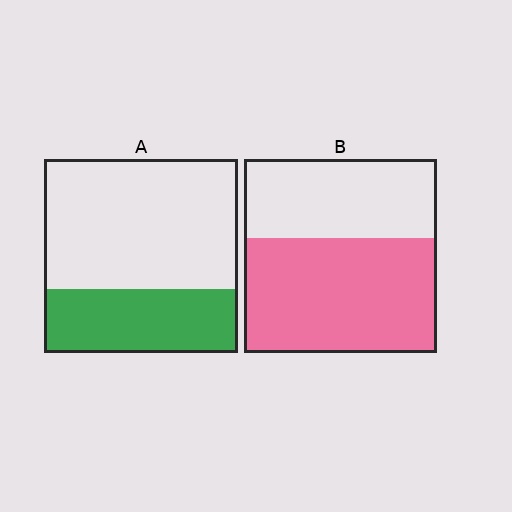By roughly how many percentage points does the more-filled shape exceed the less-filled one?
By roughly 25 percentage points (B over A).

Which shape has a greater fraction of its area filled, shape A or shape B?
Shape B.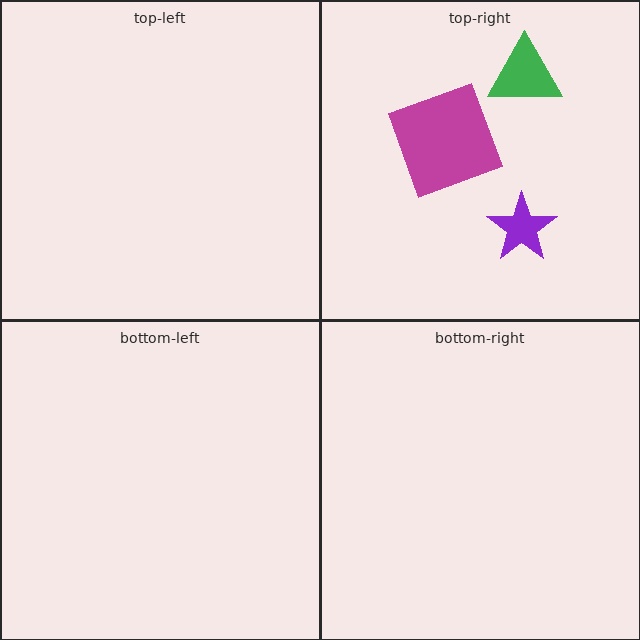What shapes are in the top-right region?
The green triangle, the purple star, the magenta square.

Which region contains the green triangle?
The top-right region.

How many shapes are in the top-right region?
3.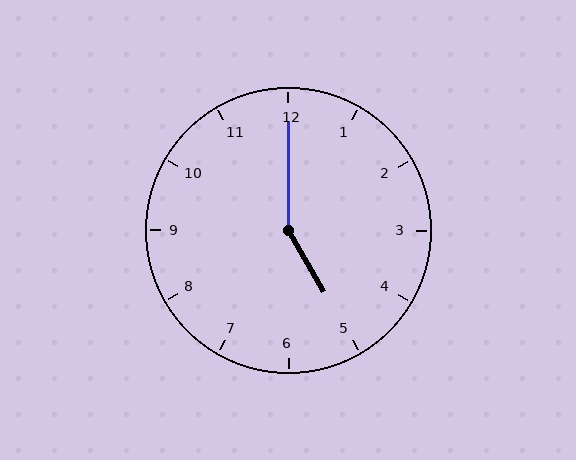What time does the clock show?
5:00.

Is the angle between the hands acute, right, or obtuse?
It is obtuse.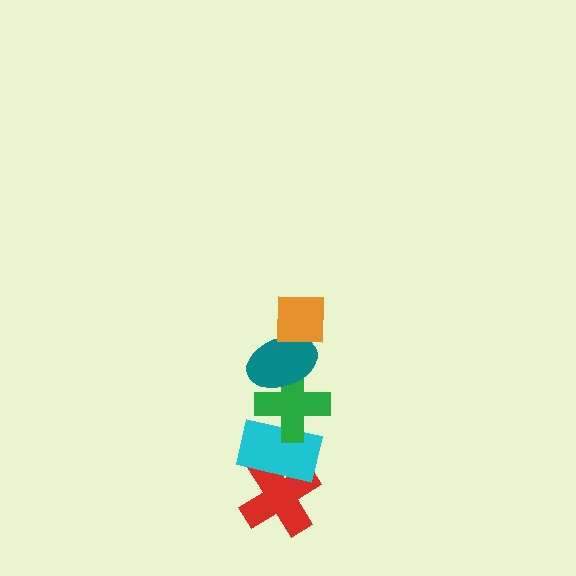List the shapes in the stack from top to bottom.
From top to bottom: the orange square, the teal ellipse, the green cross, the cyan rectangle, the red cross.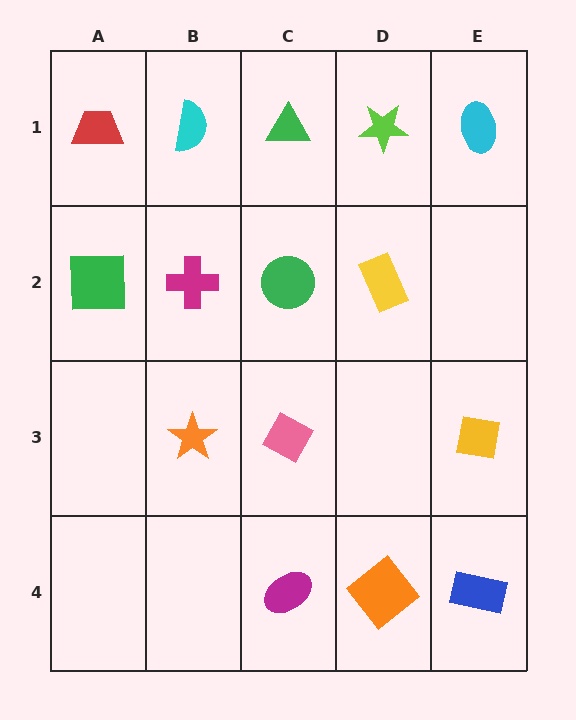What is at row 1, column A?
A red trapezoid.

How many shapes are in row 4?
3 shapes.